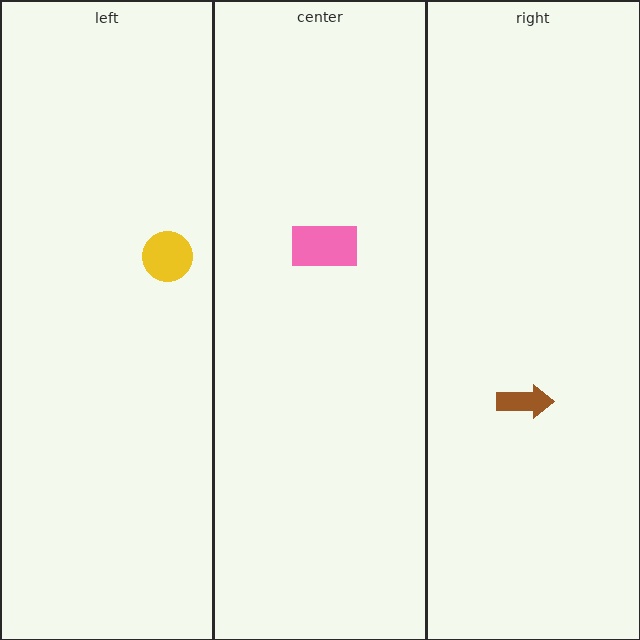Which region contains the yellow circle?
The left region.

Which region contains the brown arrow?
The right region.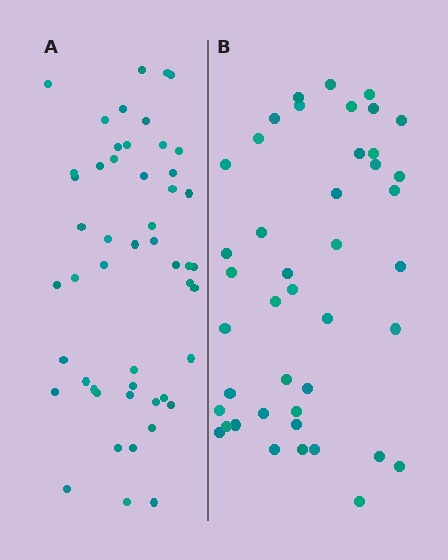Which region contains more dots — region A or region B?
Region A (the left region) has more dots.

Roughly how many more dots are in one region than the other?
Region A has roughly 8 or so more dots than region B.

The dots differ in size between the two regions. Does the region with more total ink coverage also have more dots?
No. Region B has more total ink coverage because its dots are larger, but region A actually contains more individual dots. Total area can be misleading — the number of items is what matters here.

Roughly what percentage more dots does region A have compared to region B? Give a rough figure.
About 15% more.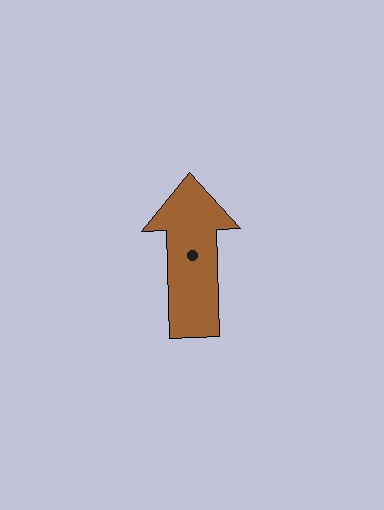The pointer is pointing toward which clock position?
Roughly 12 o'clock.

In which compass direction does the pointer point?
North.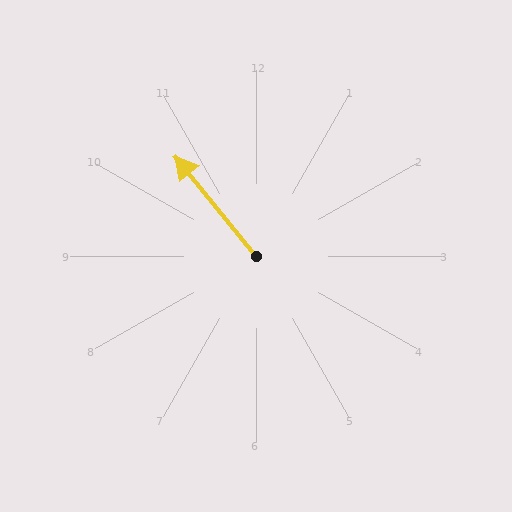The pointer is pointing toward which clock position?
Roughly 11 o'clock.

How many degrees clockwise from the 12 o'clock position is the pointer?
Approximately 321 degrees.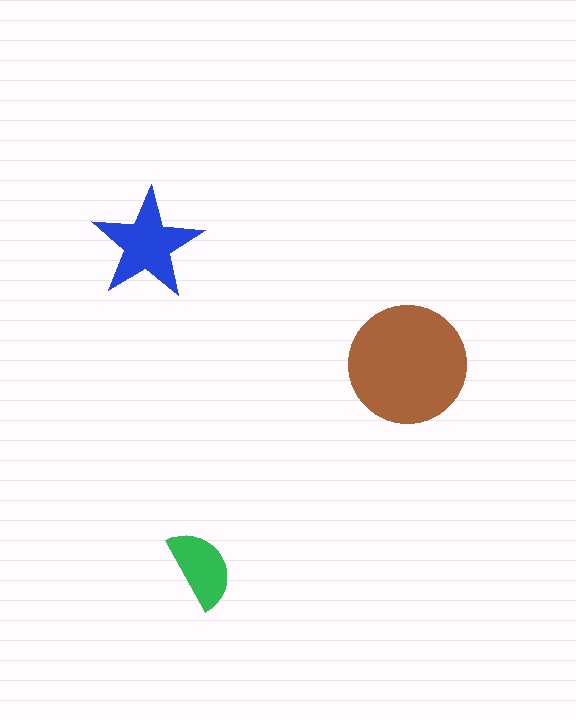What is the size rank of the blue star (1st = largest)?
2nd.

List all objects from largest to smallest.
The brown circle, the blue star, the green semicircle.